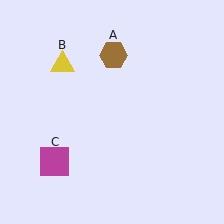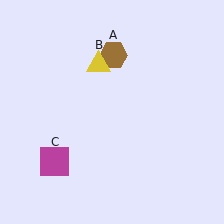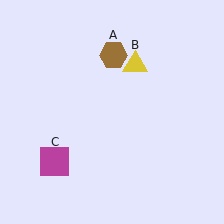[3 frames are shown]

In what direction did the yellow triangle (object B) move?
The yellow triangle (object B) moved right.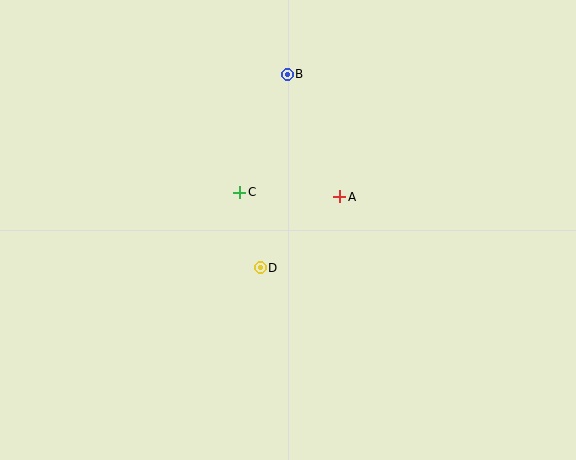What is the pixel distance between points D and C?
The distance between D and C is 78 pixels.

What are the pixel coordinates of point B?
Point B is at (287, 74).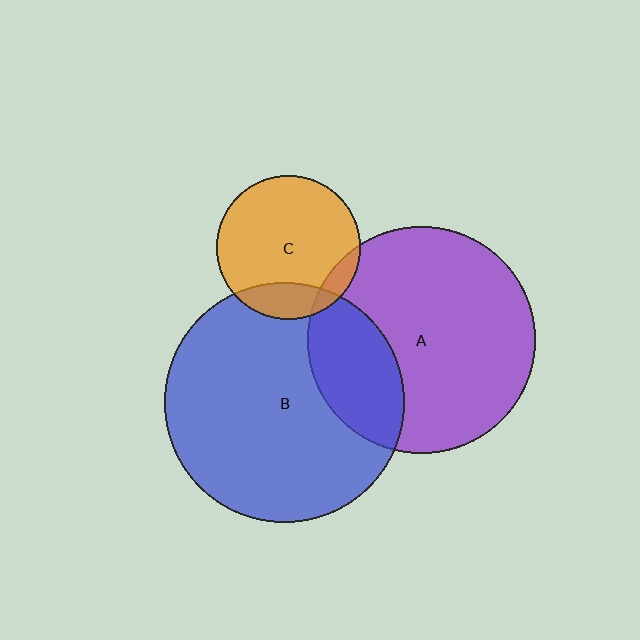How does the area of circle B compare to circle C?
Approximately 2.8 times.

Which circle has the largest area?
Circle B (blue).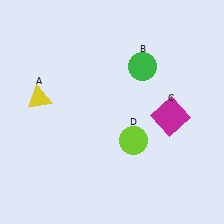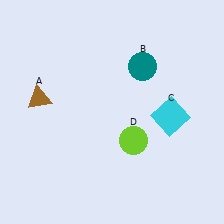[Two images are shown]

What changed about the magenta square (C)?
In Image 1, C is magenta. In Image 2, it changed to cyan.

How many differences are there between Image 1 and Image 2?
There are 3 differences between the two images.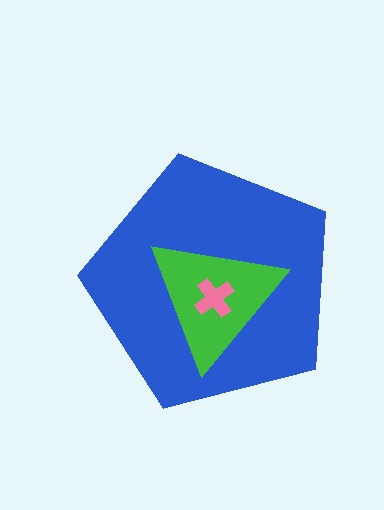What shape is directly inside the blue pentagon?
The green triangle.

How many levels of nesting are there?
3.